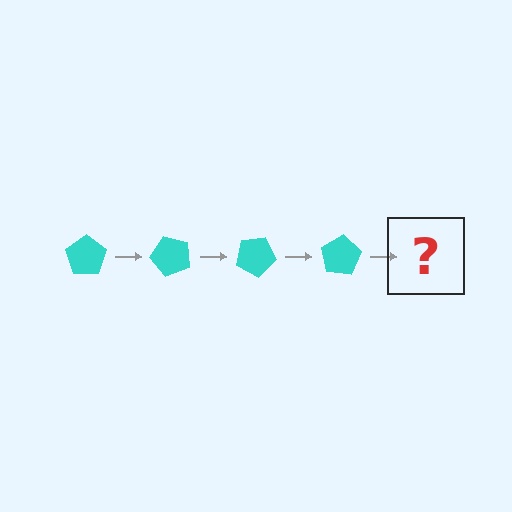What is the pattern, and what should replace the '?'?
The pattern is that the pentagon rotates 50 degrees each step. The '?' should be a cyan pentagon rotated 200 degrees.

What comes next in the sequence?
The next element should be a cyan pentagon rotated 200 degrees.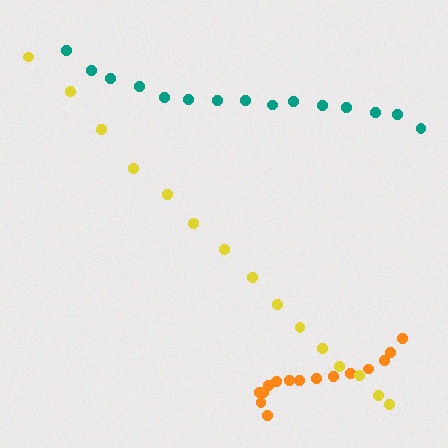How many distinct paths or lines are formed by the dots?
There are 3 distinct paths.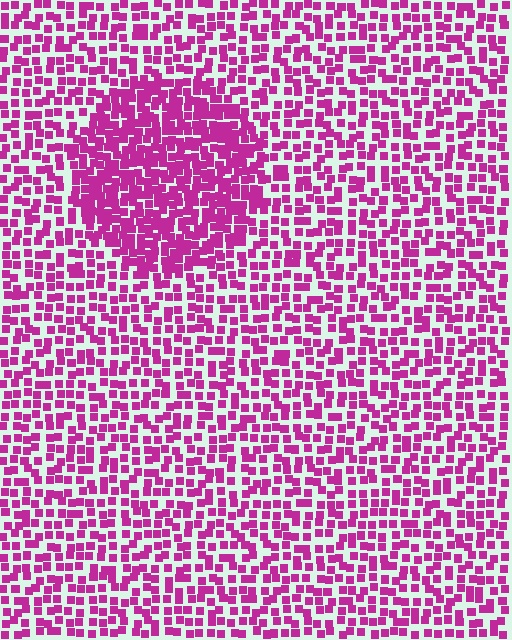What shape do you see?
I see a circle.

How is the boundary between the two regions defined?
The boundary is defined by a change in element density (approximately 1.8x ratio). All elements are the same color, size, and shape.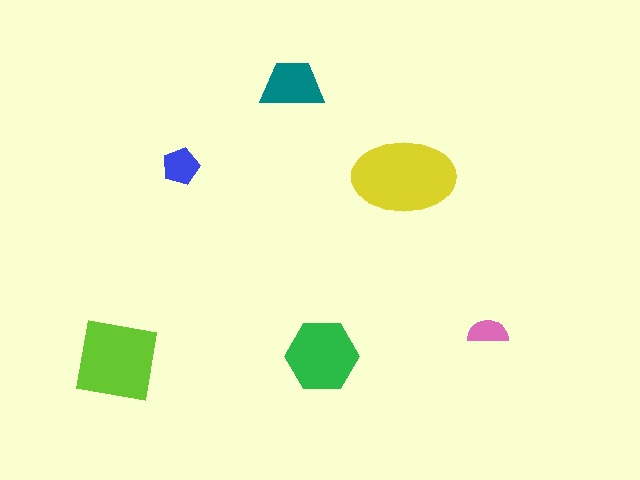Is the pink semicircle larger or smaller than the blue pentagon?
Smaller.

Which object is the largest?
The yellow ellipse.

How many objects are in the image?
There are 6 objects in the image.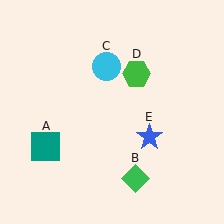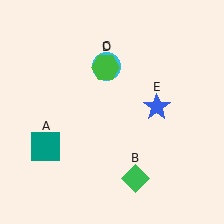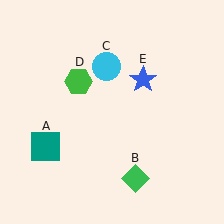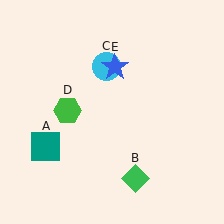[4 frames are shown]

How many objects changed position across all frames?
2 objects changed position: green hexagon (object D), blue star (object E).